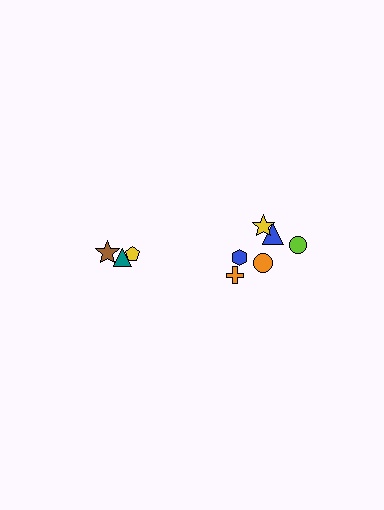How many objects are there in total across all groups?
There are 9 objects.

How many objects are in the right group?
There are 6 objects.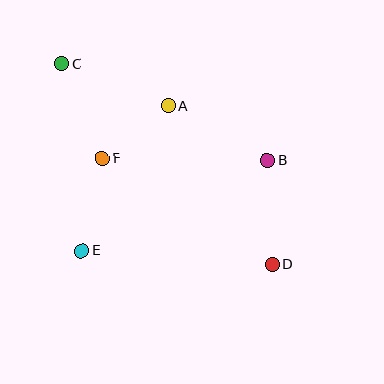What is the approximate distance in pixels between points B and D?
The distance between B and D is approximately 104 pixels.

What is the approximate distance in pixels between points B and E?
The distance between B and E is approximately 207 pixels.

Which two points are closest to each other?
Points A and F are closest to each other.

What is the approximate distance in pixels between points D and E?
The distance between D and E is approximately 191 pixels.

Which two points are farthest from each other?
Points C and D are farthest from each other.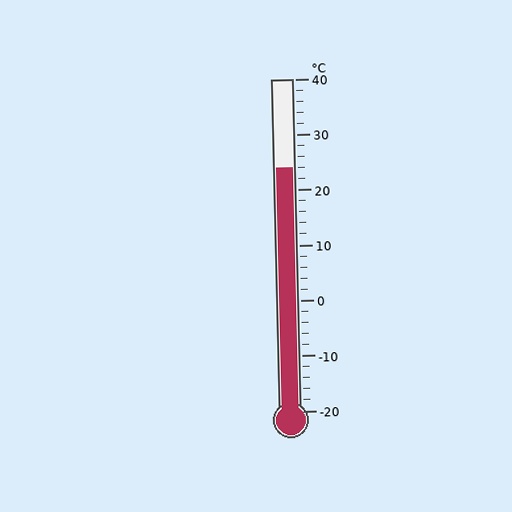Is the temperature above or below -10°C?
The temperature is above -10°C.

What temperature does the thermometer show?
The thermometer shows approximately 24°C.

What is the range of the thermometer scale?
The thermometer scale ranges from -20°C to 40°C.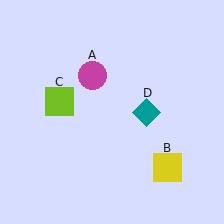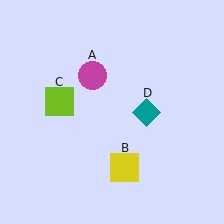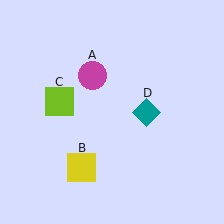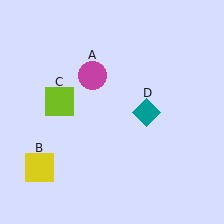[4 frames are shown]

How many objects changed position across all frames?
1 object changed position: yellow square (object B).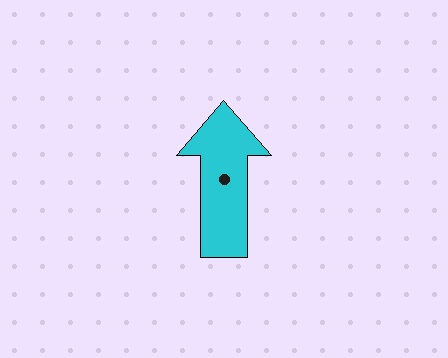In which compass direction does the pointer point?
North.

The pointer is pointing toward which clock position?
Roughly 12 o'clock.